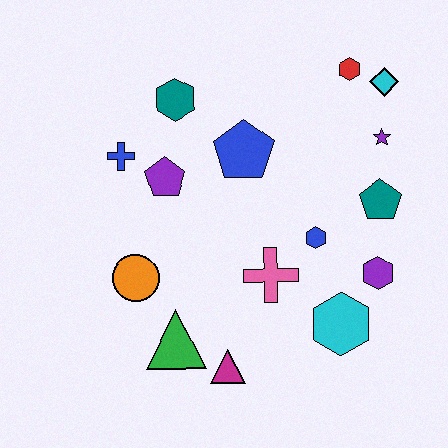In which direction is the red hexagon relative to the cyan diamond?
The red hexagon is to the left of the cyan diamond.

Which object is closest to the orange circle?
The green triangle is closest to the orange circle.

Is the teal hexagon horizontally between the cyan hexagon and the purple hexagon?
No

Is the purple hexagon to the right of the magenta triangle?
Yes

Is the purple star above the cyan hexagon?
Yes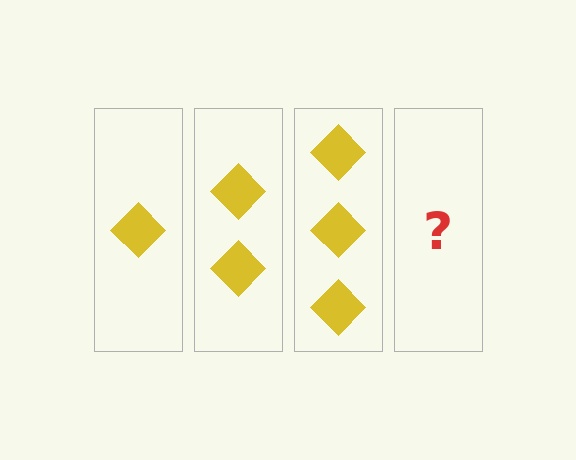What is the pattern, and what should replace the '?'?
The pattern is that each step adds one more diamond. The '?' should be 4 diamonds.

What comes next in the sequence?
The next element should be 4 diamonds.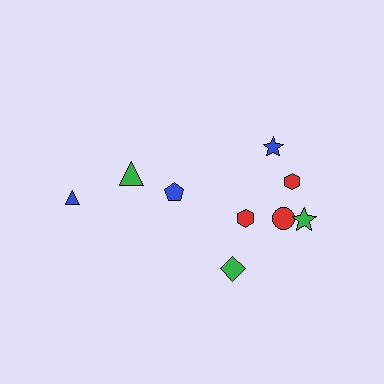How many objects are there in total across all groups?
There are 9 objects.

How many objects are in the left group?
There are 3 objects.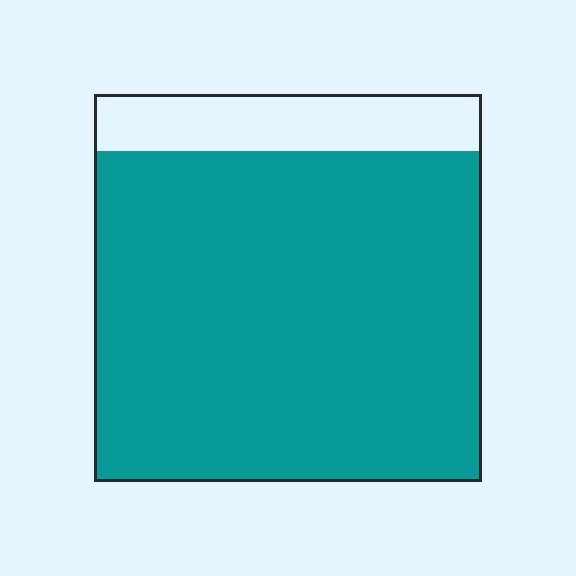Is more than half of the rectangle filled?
Yes.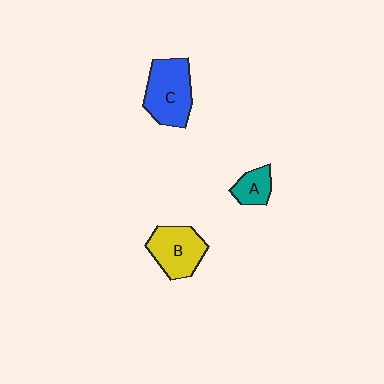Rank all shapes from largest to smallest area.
From largest to smallest: C (blue), B (yellow), A (teal).